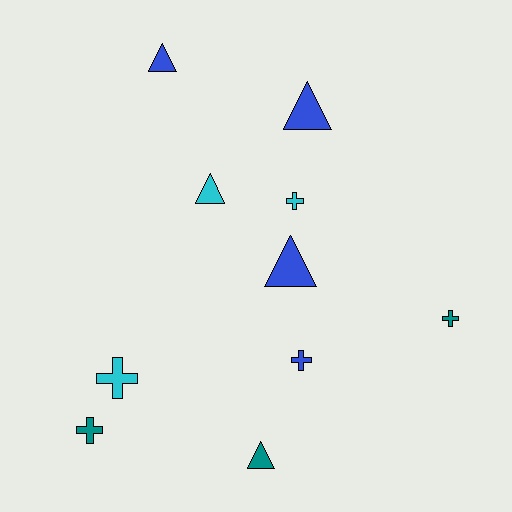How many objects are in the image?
There are 10 objects.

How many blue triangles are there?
There are 3 blue triangles.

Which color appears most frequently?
Blue, with 4 objects.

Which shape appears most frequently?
Triangle, with 5 objects.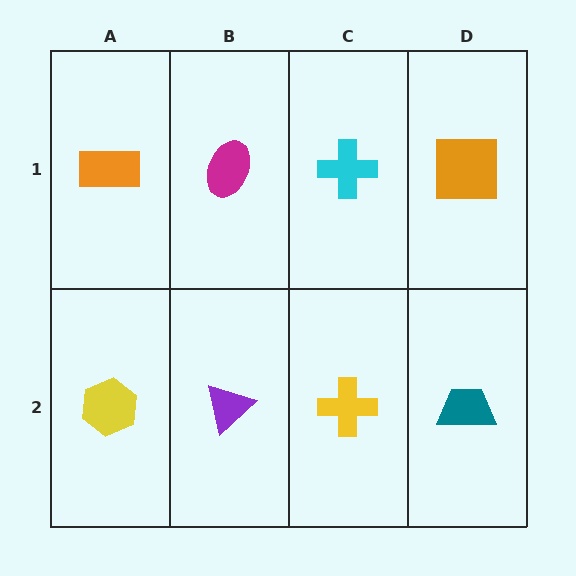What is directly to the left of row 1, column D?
A cyan cross.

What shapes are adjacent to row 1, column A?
A yellow hexagon (row 2, column A), a magenta ellipse (row 1, column B).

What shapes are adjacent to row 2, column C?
A cyan cross (row 1, column C), a purple triangle (row 2, column B), a teal trapezoid (row 2, column D).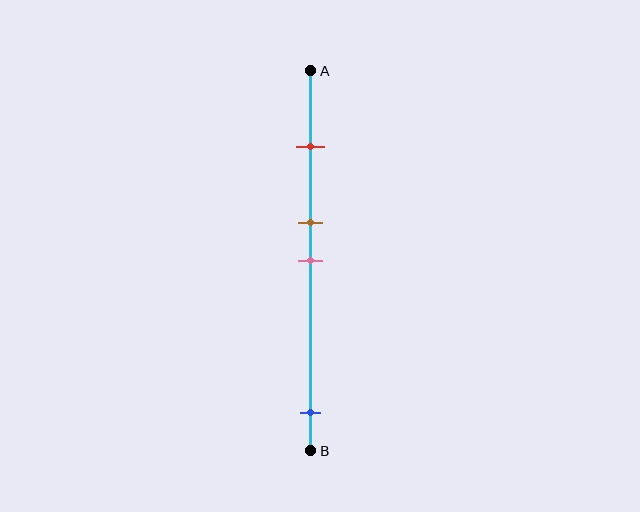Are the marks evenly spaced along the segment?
No, the marks are not evenly spaced.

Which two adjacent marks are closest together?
The brown and pink marks are the closest adjacent pair.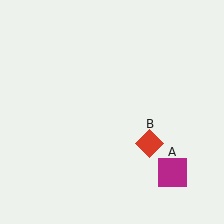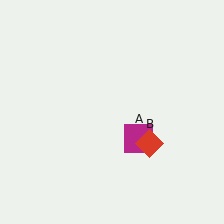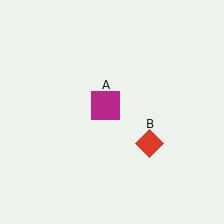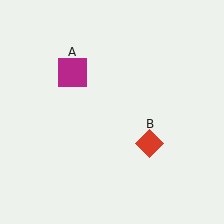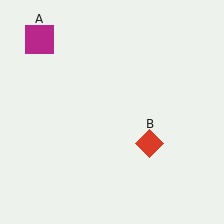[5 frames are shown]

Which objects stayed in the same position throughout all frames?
Red diamond (object B) remained stationary.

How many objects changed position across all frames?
1 object changed position: magenta square (object A).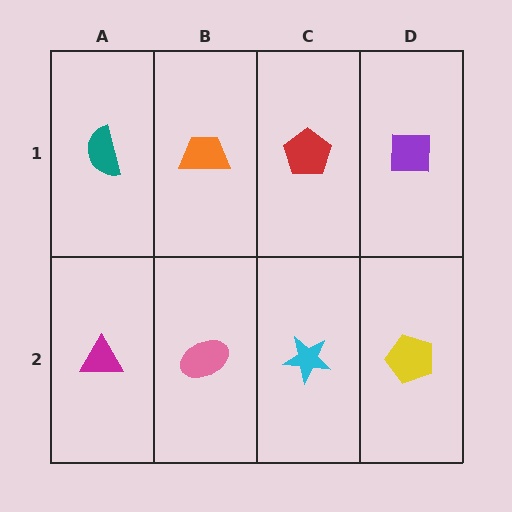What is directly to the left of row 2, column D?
A cyan star.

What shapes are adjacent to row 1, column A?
A magenta triangle (row 2, column A), an orange trapezoid (row 1, column B).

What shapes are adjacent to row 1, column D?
A yellow pentagon (row 2, column D), a red pentagon (row 1, column C).